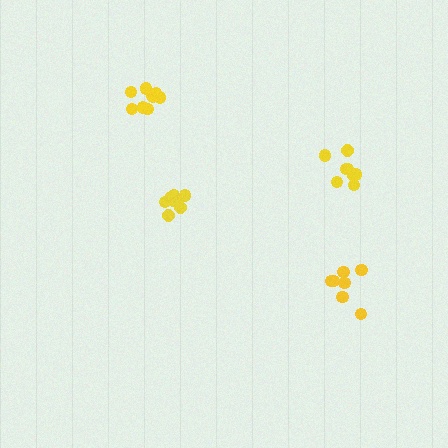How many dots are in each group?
Group 1: 8 dots, Group 2: 7 dots, Group 3: 10 dots, Group 4: 10 dots (35 total).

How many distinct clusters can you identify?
There are 4 distinct clusters.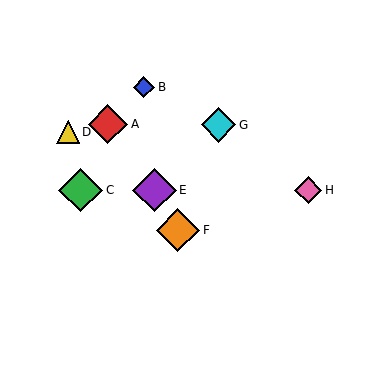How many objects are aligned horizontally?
3 objects (C, E, H) are aligned horizontally.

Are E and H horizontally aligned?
Yes, both are at y≈190.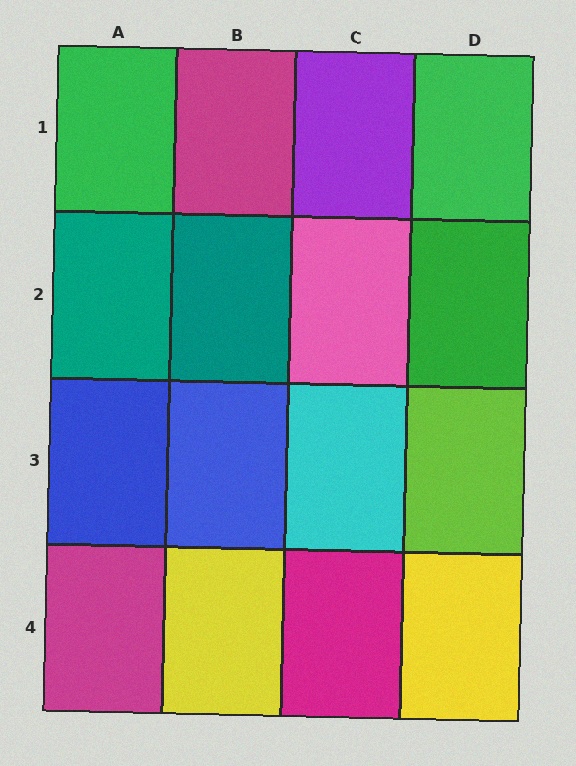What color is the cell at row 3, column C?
Cyan.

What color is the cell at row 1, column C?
Purple.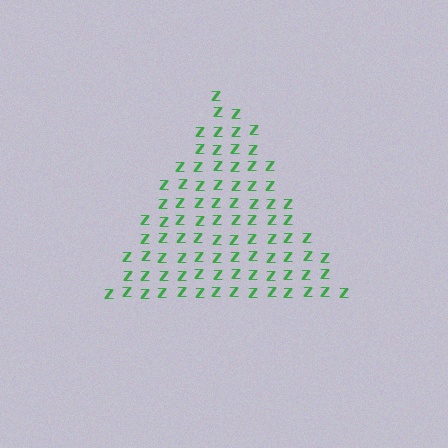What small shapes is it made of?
It is made of small letter Z's.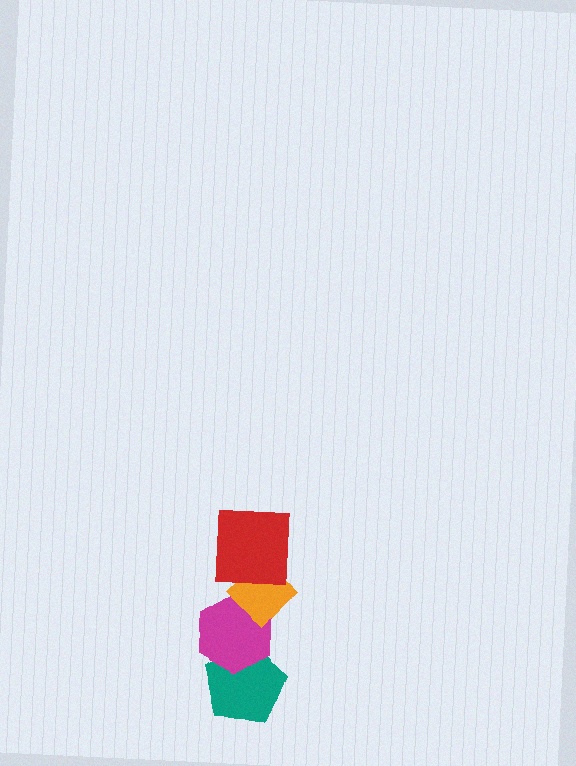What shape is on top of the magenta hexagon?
The orange diamond is on top of the magenta hexagon.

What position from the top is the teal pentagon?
The teal pentagon is 4th from the top.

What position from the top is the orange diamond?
The orange diamond is 2nd from the top.